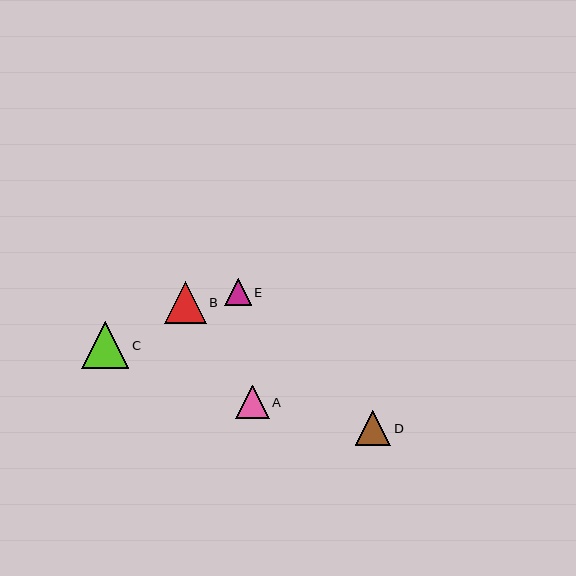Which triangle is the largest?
Triangle C is the largest with a size of approximately 47 pixels.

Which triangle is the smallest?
Triangle E is the smallest with a size of approximately 27 pixels.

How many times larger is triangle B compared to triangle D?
Triangle B is approximately 1.2 times the size of triangle D.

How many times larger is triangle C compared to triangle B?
Triangle C is approximately 1.1 times the size of triangle B.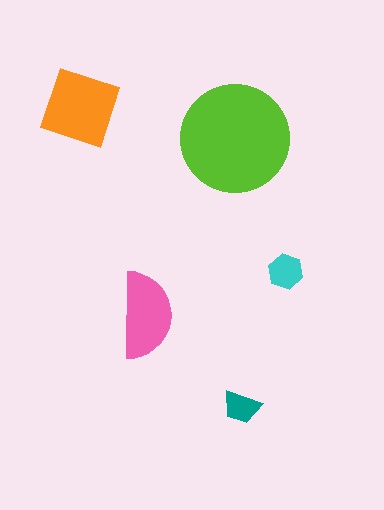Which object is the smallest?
The teal trapezoid.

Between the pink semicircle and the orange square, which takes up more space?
The orange square.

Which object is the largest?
The lime circle.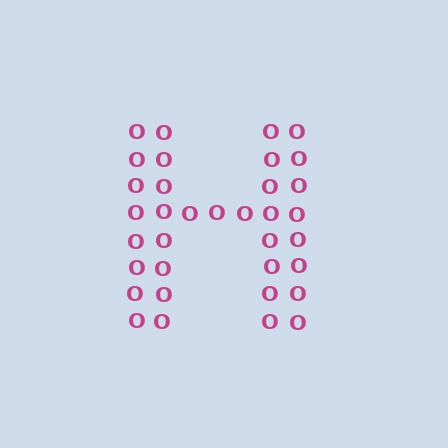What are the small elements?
The small elements are letter O's.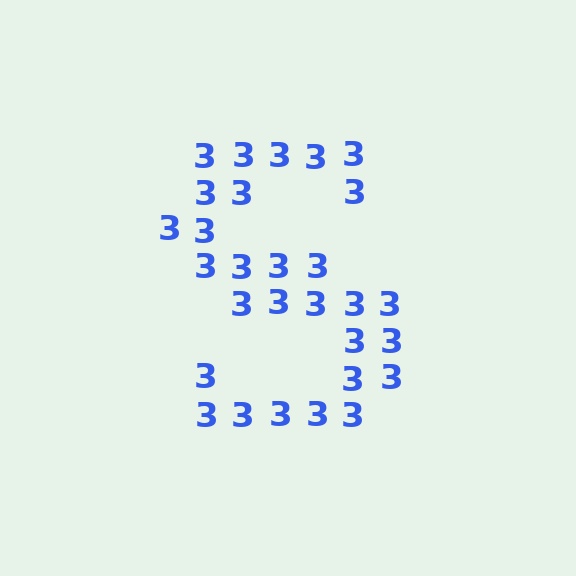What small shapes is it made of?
It is made of small digit 3's.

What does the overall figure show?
The overall figure shows the letter S.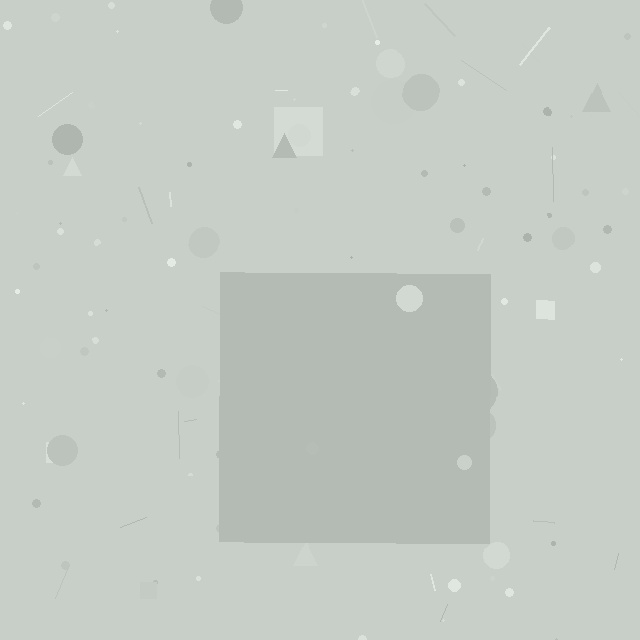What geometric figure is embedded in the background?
A square is embedded in the background.